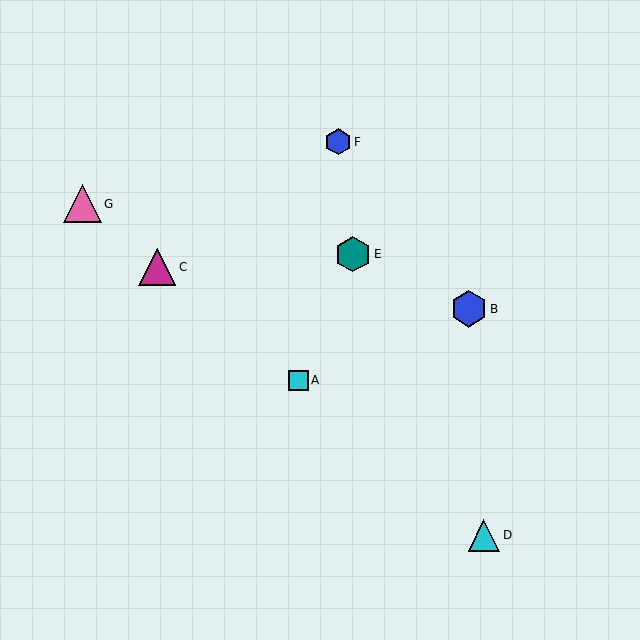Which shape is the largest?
The pink triangle (labeled G) is the largest.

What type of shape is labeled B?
Shape B is a blue hexagon.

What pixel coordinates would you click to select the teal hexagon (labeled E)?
Click at (353, 254) to select the teal hexagon E.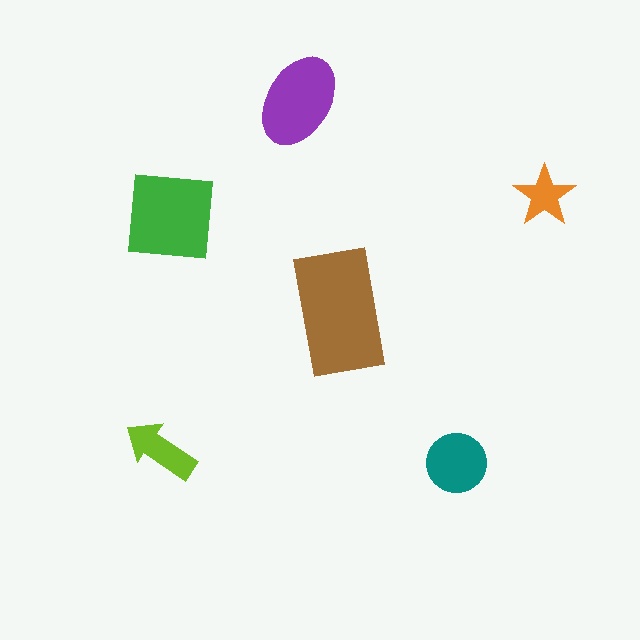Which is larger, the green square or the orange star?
The green square.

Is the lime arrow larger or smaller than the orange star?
Larger.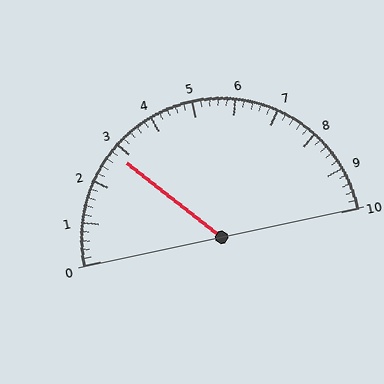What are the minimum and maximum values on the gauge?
The gauge ranges from 0 to 10.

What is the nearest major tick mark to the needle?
The nearest major tick mark is 3.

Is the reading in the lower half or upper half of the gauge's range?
The reading is in the lower half of the range (0 to 10).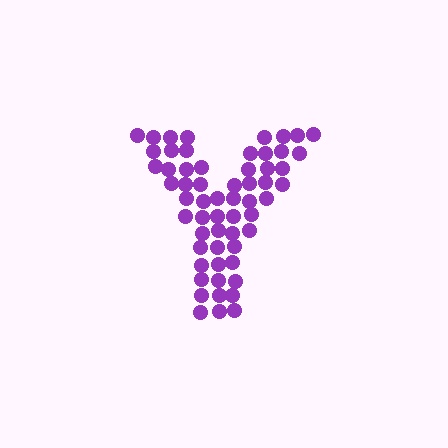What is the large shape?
The large shape is the letter Y.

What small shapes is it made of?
It is made of small circles.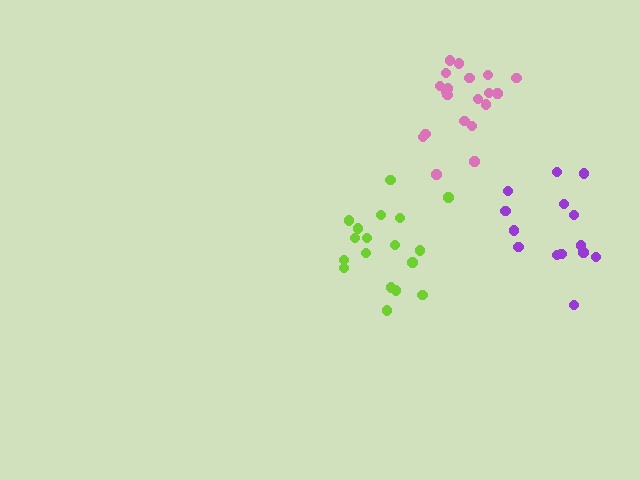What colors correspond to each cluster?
The clusters are colored: purple, lime, pink.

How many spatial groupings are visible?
There are 3 spatial groupings.